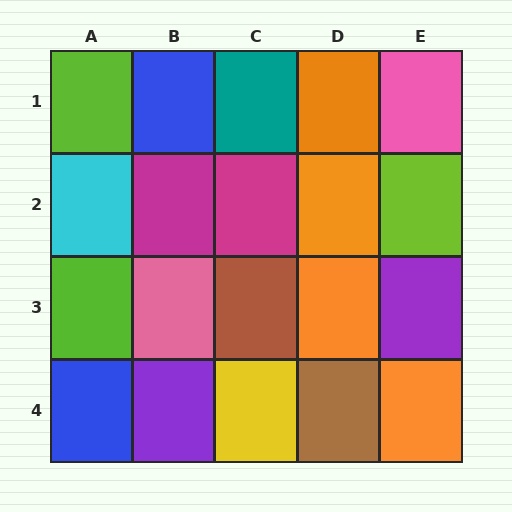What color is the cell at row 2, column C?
Magenta.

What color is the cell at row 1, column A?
Lime.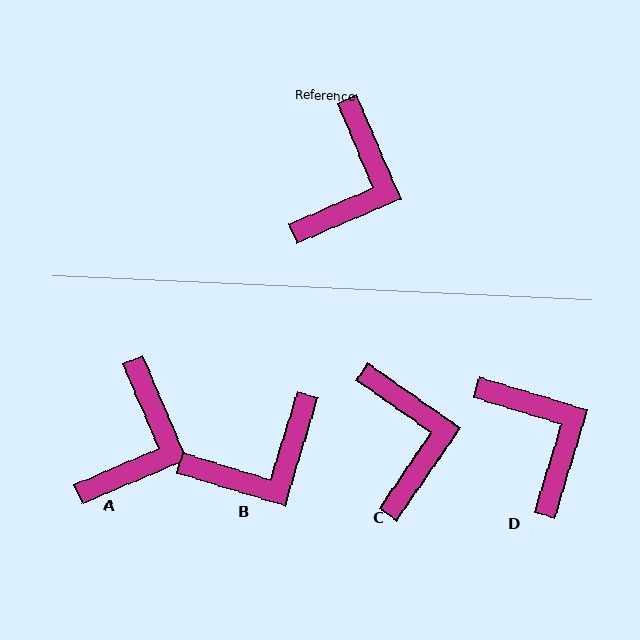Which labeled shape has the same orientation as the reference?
A.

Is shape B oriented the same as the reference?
No, it is off by about 40 degrees.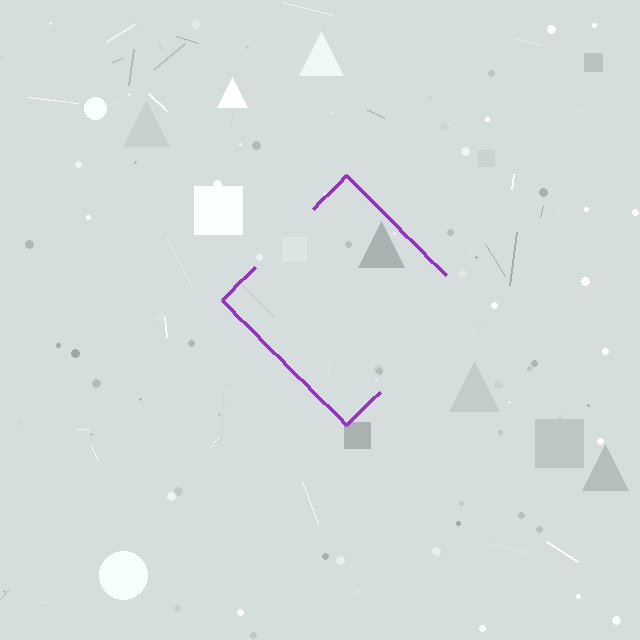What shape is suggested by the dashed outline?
The dashed outline suggests a diamond.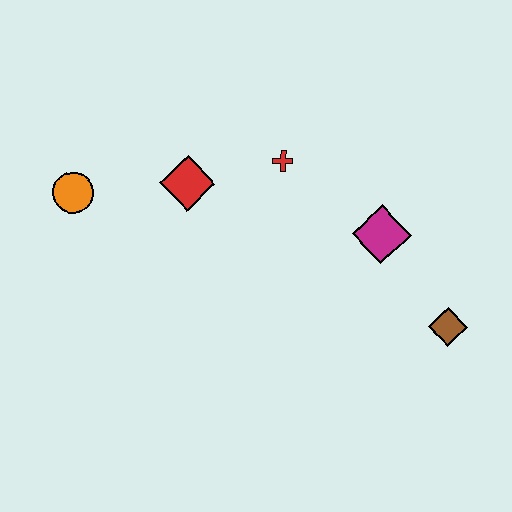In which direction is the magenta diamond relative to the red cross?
The magenta diamond is to the right of the red cross.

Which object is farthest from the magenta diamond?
The orange circle is farthest from the magenta diamond.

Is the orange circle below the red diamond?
Yes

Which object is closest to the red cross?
The red diamond is closest to the red cross.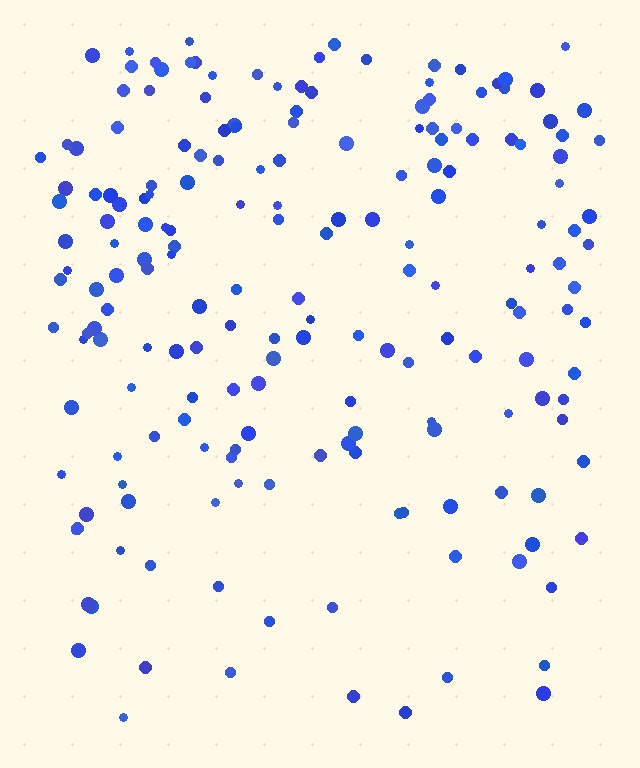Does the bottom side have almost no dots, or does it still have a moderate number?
Still a moderate number, just noticeably fewer than the top.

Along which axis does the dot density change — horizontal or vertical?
Vertical.